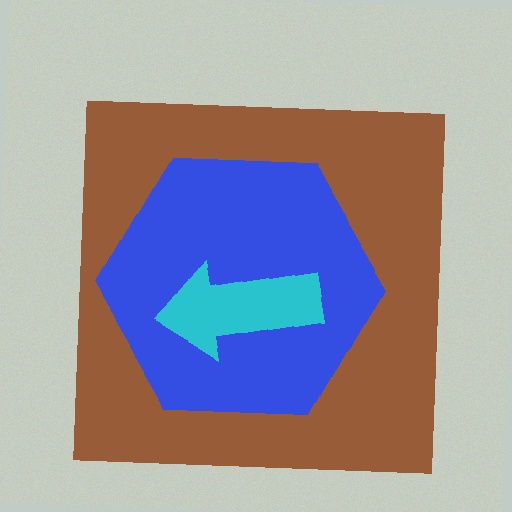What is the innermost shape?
The cyan arrow.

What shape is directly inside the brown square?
The blue hexagon.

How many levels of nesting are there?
3.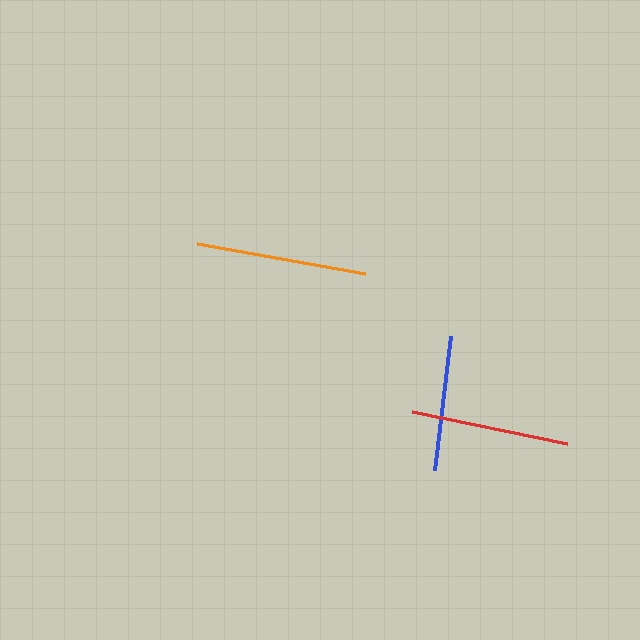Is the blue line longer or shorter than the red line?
The red line is longer than the blue line.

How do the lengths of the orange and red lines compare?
The orange and red lines are approximately the same length.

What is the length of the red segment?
The red segment is approximately 158 pixels long.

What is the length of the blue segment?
The blue segment is approximately 135 pixels long.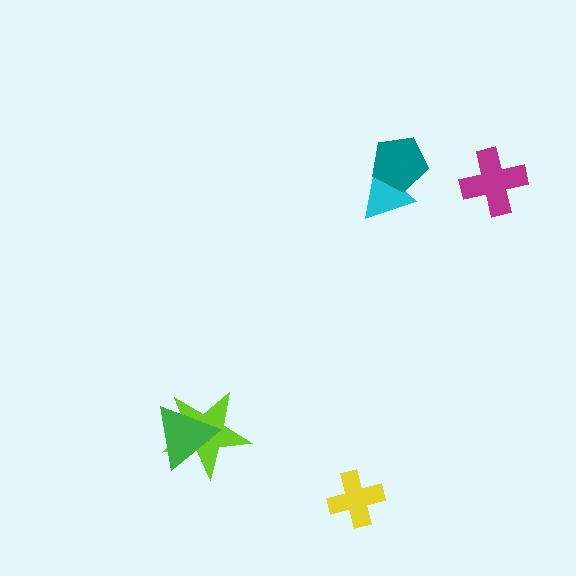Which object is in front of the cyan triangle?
The teal pentagon is in front of the cyan triangle.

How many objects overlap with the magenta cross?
0 objects overlap with the magenta cross.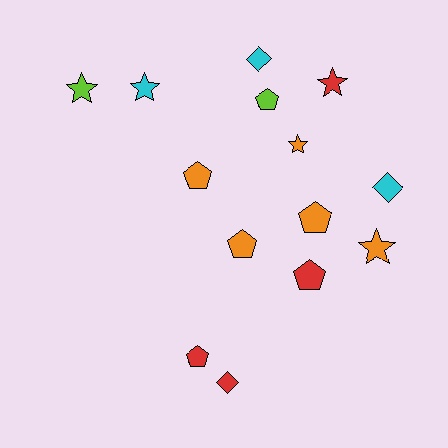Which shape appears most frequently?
Pentagon, with 6 objects.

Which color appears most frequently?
Orange, with 5 objects.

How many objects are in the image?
There are 14 objects.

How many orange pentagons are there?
There are 3 orange pentagons.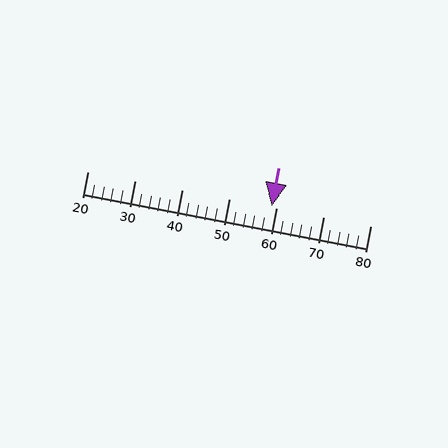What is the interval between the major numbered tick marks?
The major tick marks are spaced 10 units apart.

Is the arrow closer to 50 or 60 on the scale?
The arrow is closer to 60.